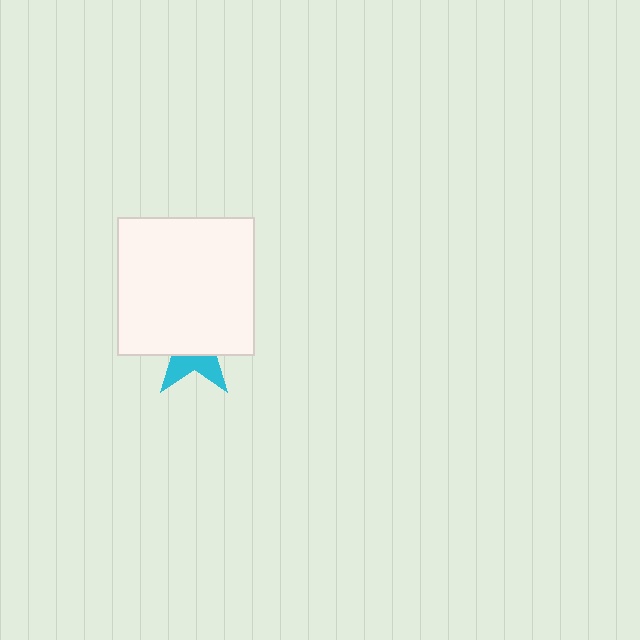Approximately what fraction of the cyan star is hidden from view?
Roughly 65% of the cyan star is hidden behind the white square.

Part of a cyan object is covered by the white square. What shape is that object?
It is a star.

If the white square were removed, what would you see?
You would see the complete cyan star.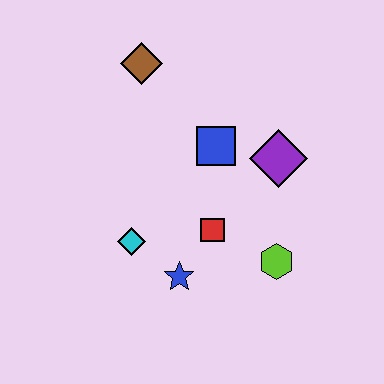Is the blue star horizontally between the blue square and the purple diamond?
No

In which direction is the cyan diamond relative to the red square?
The cyan diamond is to the left of the red square.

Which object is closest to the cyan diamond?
The blue star is closest to the cyan diamond.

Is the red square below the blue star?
No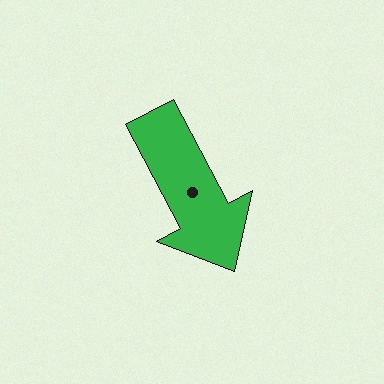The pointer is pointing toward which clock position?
Roughly 5 o'clock.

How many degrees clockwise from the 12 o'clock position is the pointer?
Approximately 152 degrees.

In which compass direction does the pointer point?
Southeast.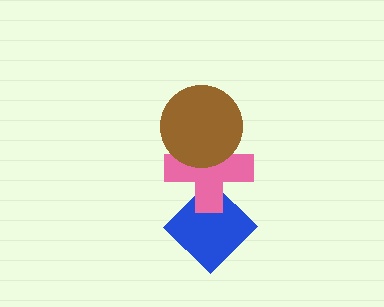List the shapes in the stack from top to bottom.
From top to bottom: the brown circle, the pink cross, the blue diamond.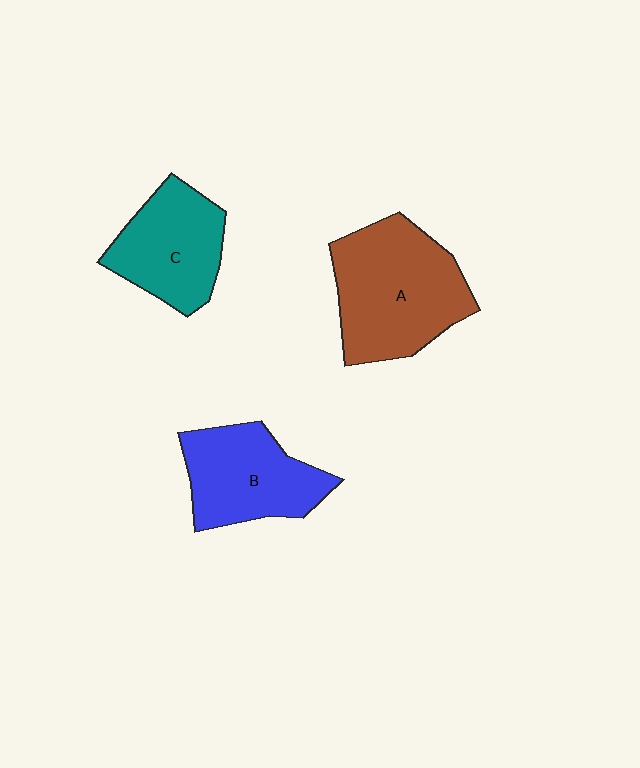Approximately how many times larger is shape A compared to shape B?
Approximately 1.3 times.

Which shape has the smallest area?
Shape C (teal).